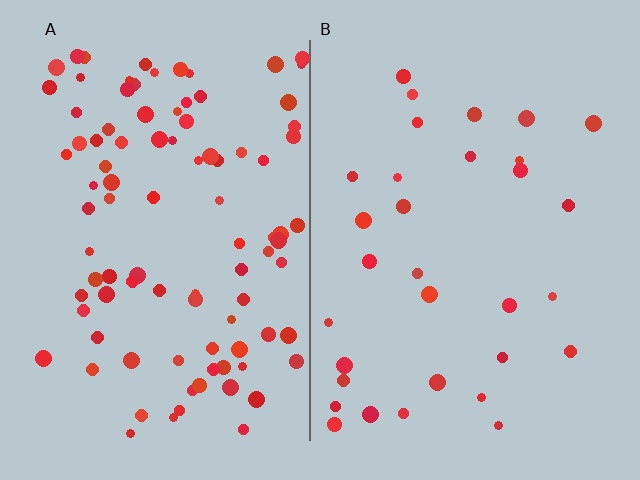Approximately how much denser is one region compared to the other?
Approximately 3.0× — region A over region B.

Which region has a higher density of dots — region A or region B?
A (the left).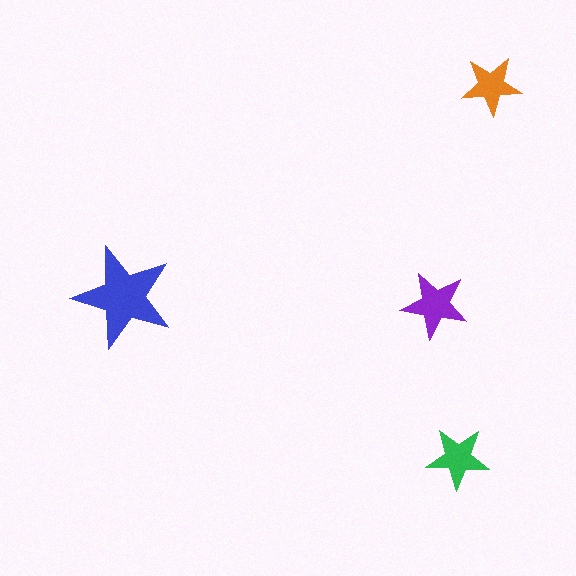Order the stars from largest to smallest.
the blue one, the purple one, the green one, the orange one.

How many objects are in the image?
There are 4 objects in the image.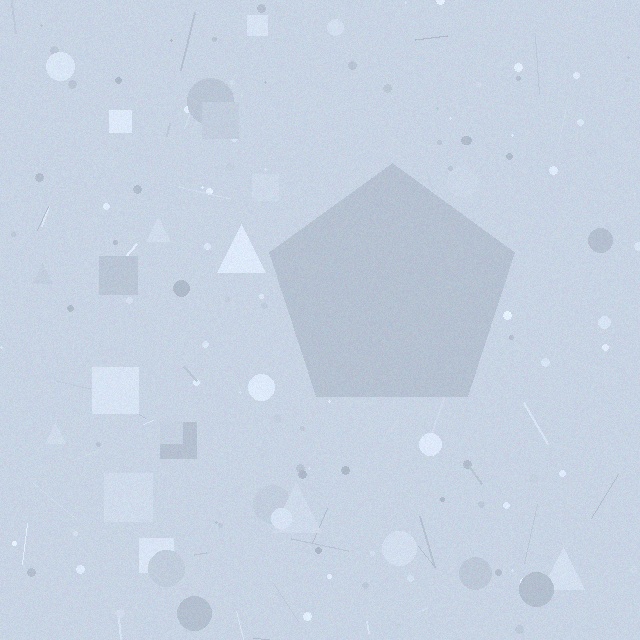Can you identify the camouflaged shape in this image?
The camouflaged shape is a pentagon.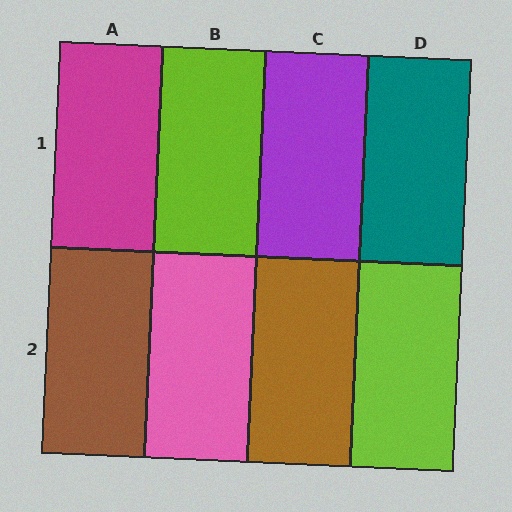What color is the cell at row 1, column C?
Purple.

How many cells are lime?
2 cells are lime.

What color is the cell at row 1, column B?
Lime.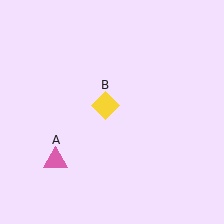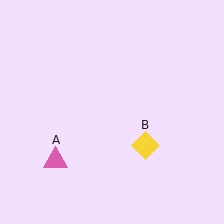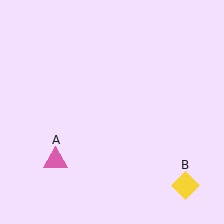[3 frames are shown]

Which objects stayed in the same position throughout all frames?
Pink triangle (object A) remained stationary.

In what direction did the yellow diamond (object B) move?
The yellow diamond (object B) moved down and to the right.